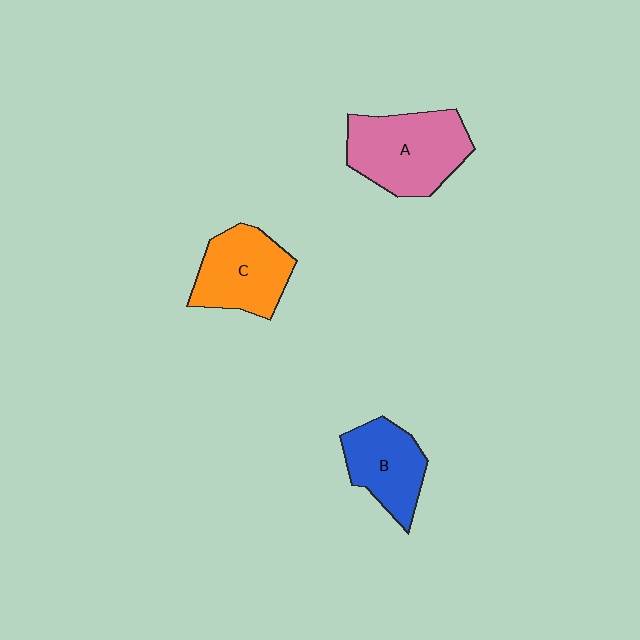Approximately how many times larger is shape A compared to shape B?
Approximately 1.4 times.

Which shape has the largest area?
Shape A (pink).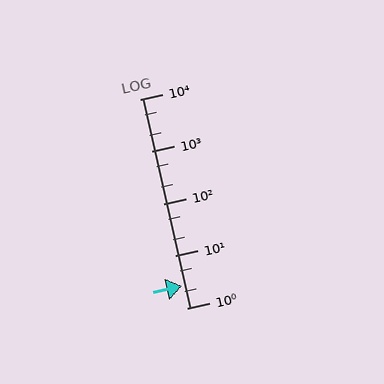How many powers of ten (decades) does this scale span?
The scale spans 4 decades, from 1 to 10000.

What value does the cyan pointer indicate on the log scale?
The pointer indicates approximately 2.6.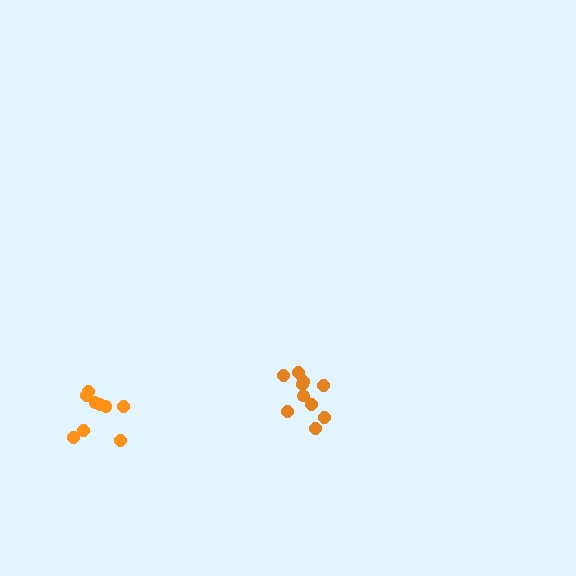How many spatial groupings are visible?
There are 2 spatial groupings.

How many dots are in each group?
Group 1: 9 dots, Group 2: 10 dots (19 total).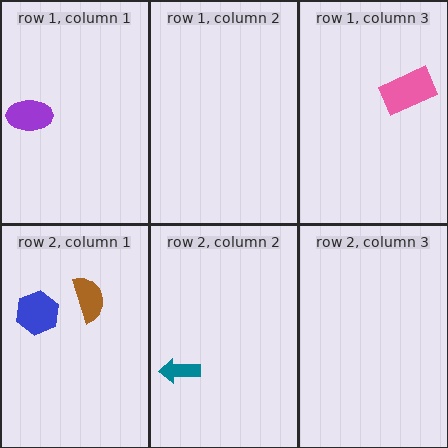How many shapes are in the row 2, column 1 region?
2.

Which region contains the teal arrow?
The row 2, column 2 region.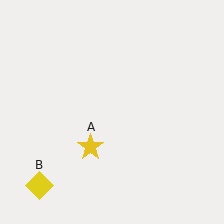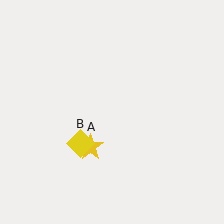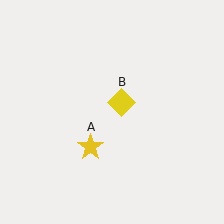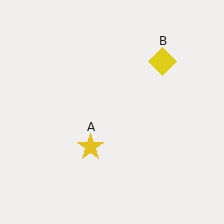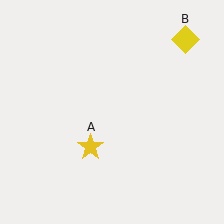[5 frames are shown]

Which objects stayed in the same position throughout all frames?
Yellow star (object A) remained stationary.